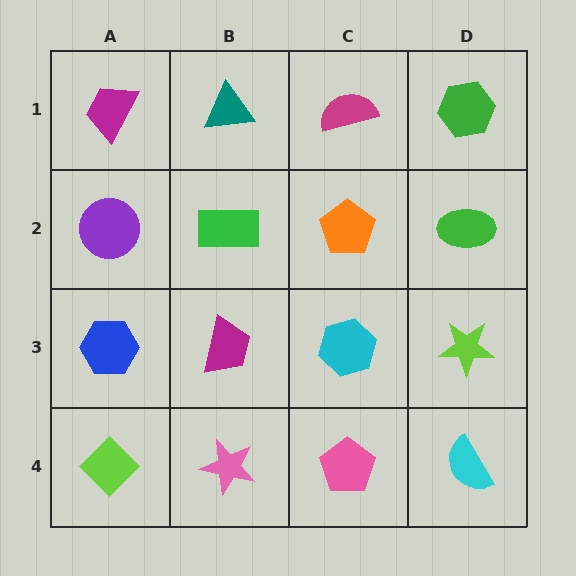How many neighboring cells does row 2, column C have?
4.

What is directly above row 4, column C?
A cyan hexagon.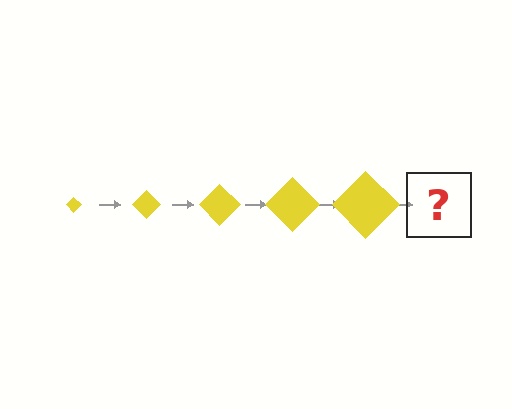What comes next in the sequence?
The next element should be a yellow diamond, larger than the previous one.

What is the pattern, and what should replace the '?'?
The pattern is that the diamond gets progressively larger each step. The '?' should be a yellow diamond, larger than the previous one.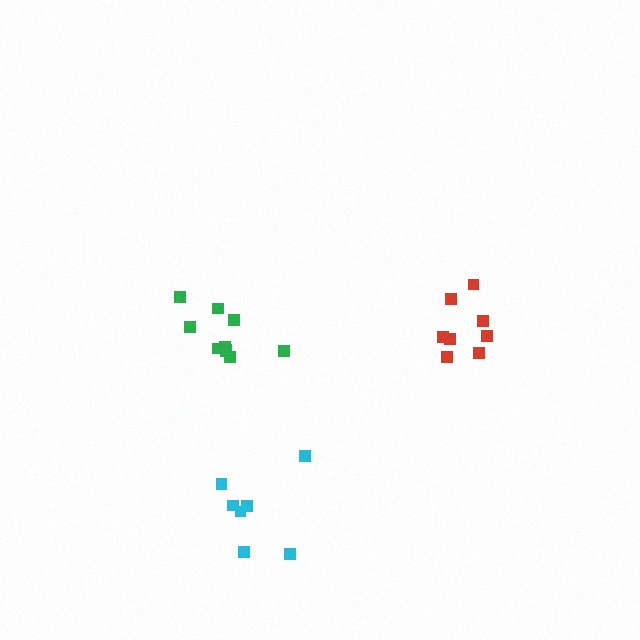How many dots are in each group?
Group 1: 7 dots, Group 2: 10 dots, Group 3: 8 dots (25 total).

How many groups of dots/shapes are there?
There are 3 groups.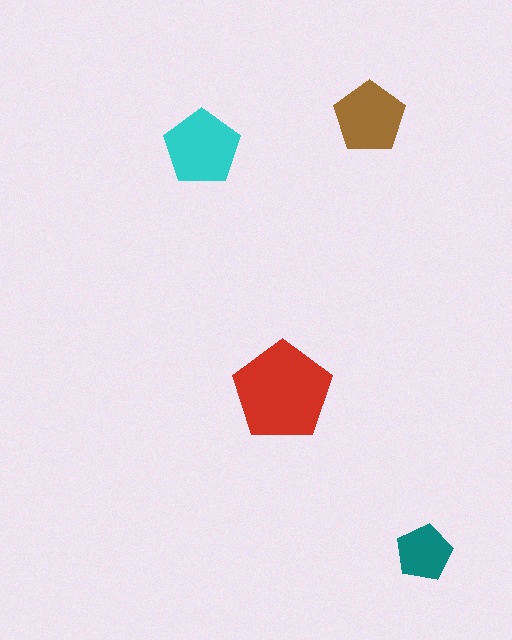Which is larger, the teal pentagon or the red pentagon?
The red one.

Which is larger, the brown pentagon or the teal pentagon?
The brown one.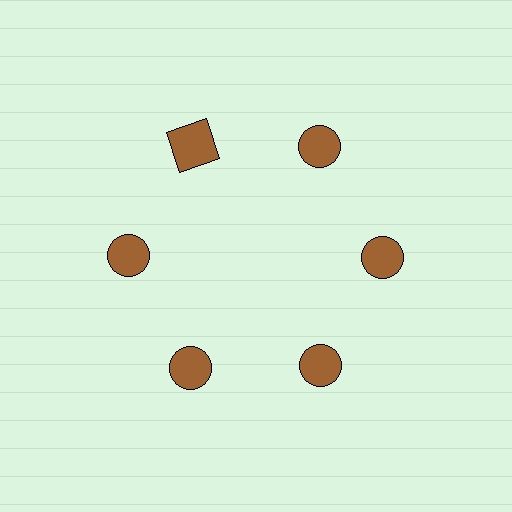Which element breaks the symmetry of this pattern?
The brown square at roughly the 11 o'clock position breaks the symmetry. All other shapes are brown circles.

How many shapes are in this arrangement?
There are 6 shapes arranged in a ring pattern.